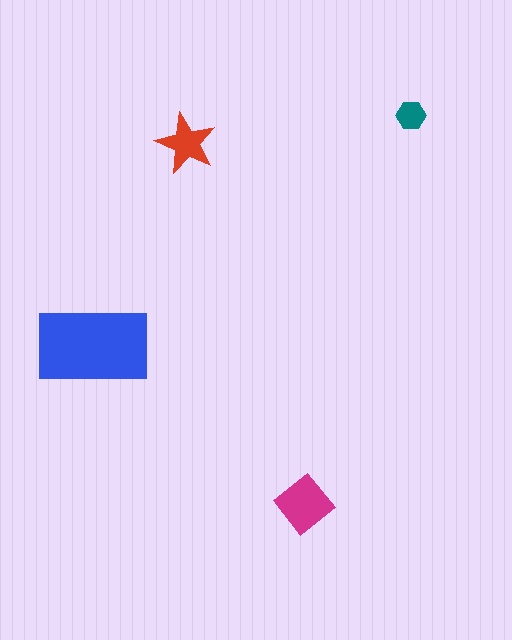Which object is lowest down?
The magenta diamond is bottommost.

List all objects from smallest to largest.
The teal hexagon, the red star, the magenta diamond, the blue rectangle.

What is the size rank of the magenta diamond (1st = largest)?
2nd.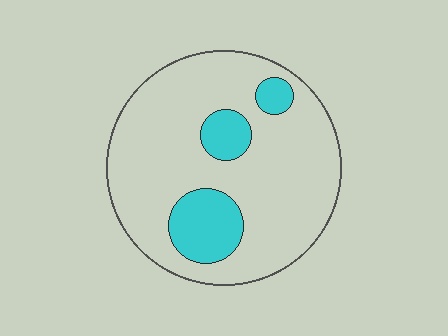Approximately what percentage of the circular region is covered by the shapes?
Approximately 20%.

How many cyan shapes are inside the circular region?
3.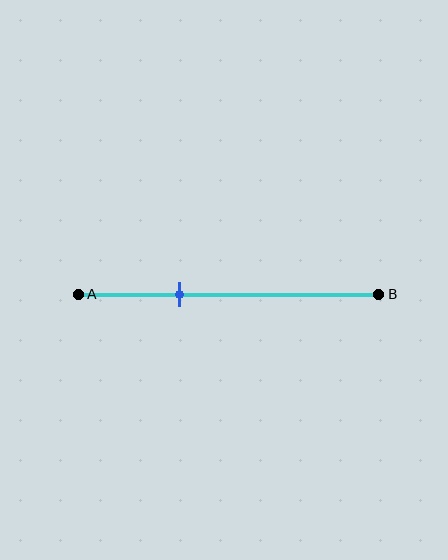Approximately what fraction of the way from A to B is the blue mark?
The blue mark is approximately 35% of the way from A to B.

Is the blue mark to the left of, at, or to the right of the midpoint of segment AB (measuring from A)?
The blue mark is to the left of the midpoint of segment AB.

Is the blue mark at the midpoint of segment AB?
No, the mark is at about 35% from A, not at the 50% midpoint.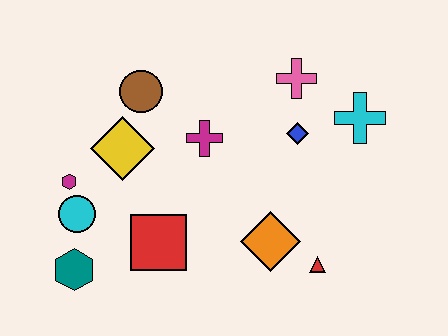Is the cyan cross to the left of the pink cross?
No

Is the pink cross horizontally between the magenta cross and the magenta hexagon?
No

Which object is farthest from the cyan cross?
The teal hexagon is farthest from the cyan cross.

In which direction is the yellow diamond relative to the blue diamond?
The yellow diamond is to the left of the blue diamond.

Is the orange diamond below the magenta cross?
Yes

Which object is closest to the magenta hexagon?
The cyan circle is closest to the magenta hexagon.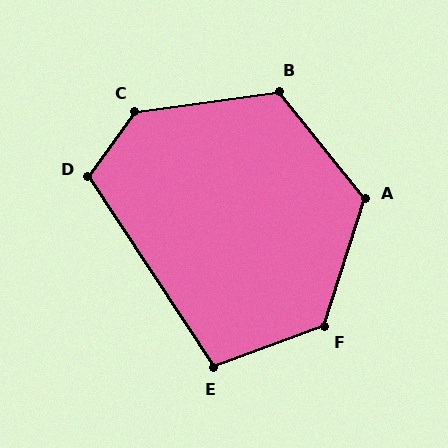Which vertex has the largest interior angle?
C, at approximately 133 degrees.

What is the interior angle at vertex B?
Approximately 121 degrees (obtuse).